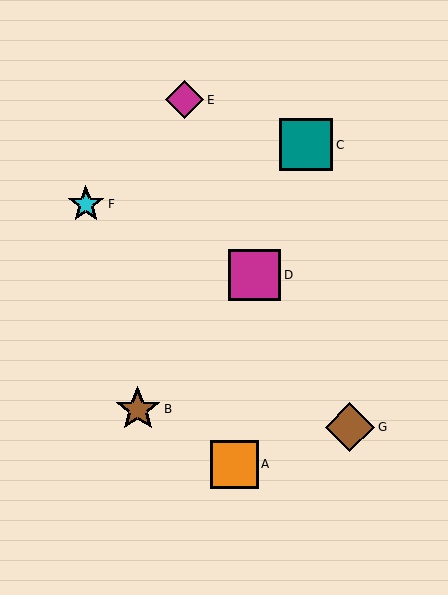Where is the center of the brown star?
The center of the brown star is at (138, 410).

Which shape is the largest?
The teal square (labeled C) is the largest.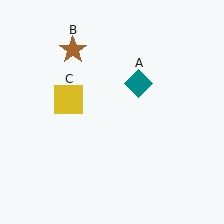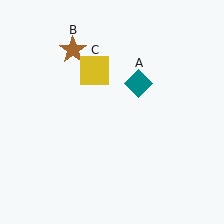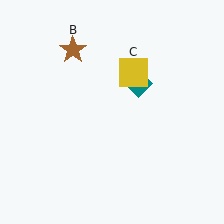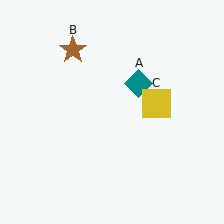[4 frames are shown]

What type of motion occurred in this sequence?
The yellow square (object C) rotated clockwise around the center of the scene.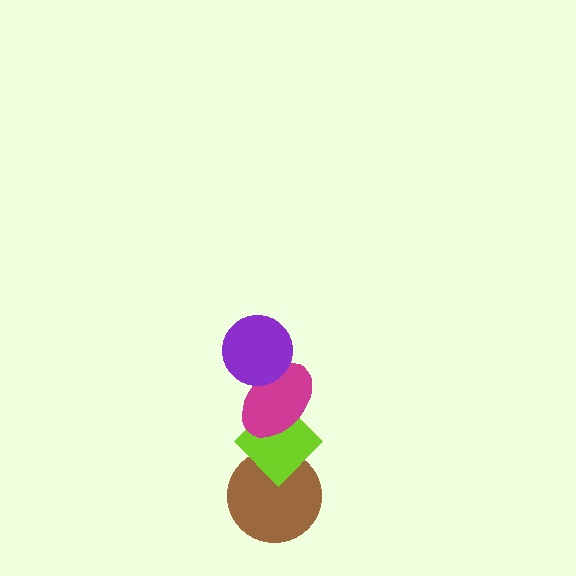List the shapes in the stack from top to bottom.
From top to bottom: the purple circle, the magenta ellipse, the lime diamond, the brown circle.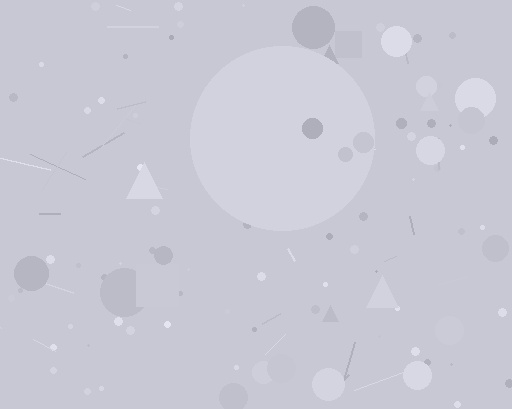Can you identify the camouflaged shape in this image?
The camouflaged shape is a circle.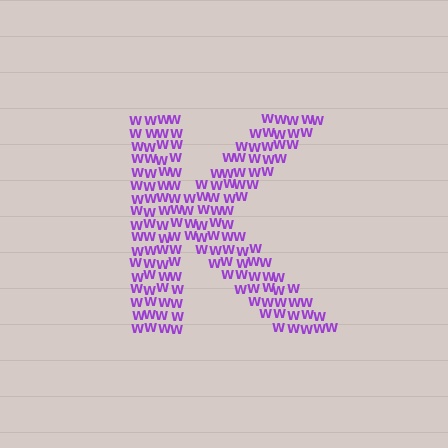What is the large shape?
The large shape is the letter K.